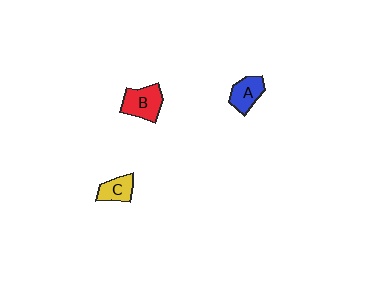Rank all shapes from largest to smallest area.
From largest to smallest: B (red), A (blue), C (yellow).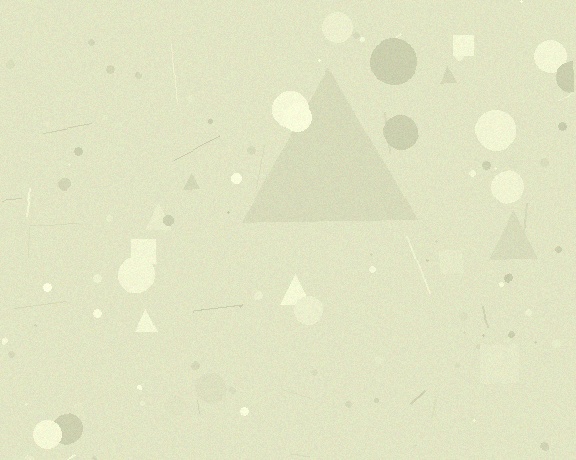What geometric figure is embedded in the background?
A triangle is embedded in the background.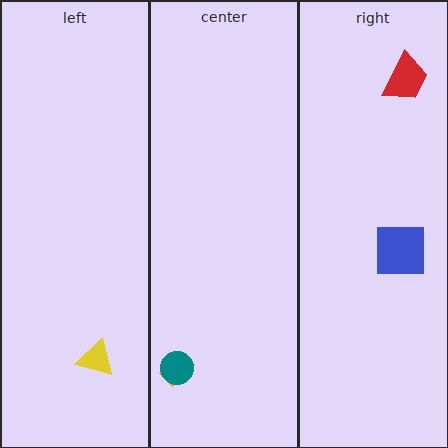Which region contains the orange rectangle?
The center region.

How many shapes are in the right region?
2.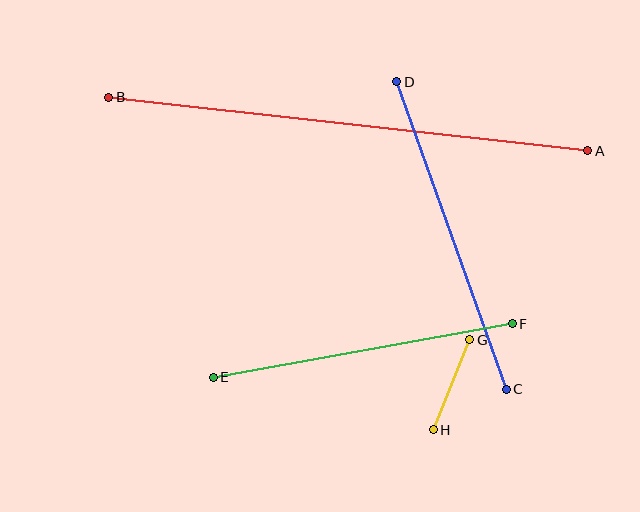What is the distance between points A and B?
The distance is approximately 482 pixels.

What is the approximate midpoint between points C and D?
The midpoint is at approximately (451, 236) pixels.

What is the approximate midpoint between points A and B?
The midpoint is at approximately (348, 124) pixels.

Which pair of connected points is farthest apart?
Points A and B are farthest apart.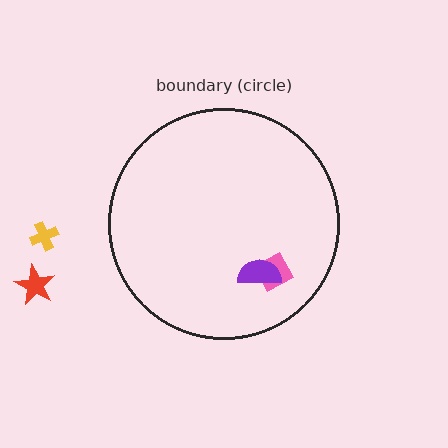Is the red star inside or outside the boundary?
Outside.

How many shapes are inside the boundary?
2 inside, 2 outside.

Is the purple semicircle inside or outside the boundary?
Inside.